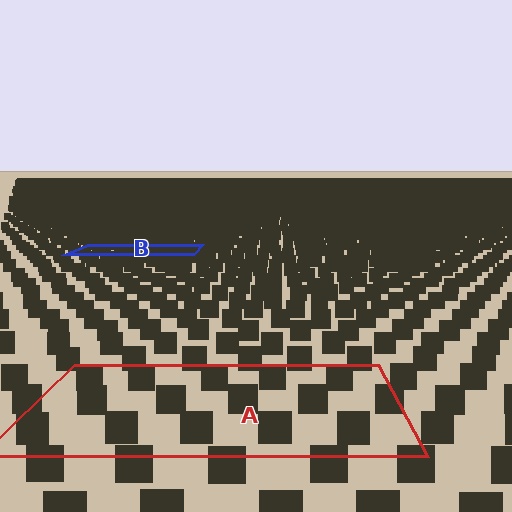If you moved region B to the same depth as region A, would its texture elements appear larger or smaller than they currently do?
They would appear larger. At a closer depth, the same texture elements are projected at a bigger on-screen size.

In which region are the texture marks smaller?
The texture marks are smaller in region B, because it is farther away.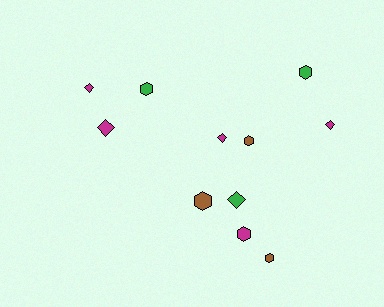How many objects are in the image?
There are 11 objects.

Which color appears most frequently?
Magenta, with 5 objects.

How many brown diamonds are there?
There are no brown diamonds.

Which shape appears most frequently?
Hexagon, with 6 objects.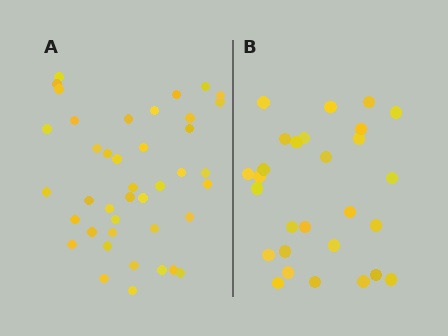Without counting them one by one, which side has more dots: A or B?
Region A (the left region) has more dots.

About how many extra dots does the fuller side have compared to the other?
Region A has approximately 15 more dots than region B.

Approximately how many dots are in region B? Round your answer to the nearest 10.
About 30 dots. (The exact count is 28, which rounds to 30.)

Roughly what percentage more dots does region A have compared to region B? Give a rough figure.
About 45% more.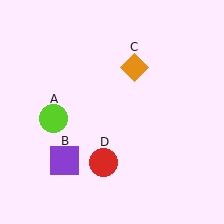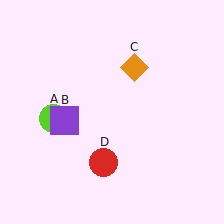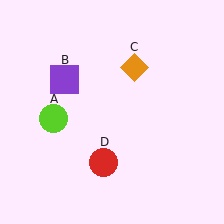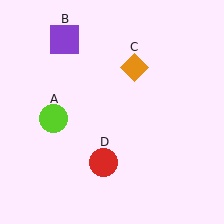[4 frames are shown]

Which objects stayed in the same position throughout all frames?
Lime circle (object A) and orange diamond (object C) and red circle (object D) remained stationary.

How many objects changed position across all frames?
1 object changed position: purple square (object B).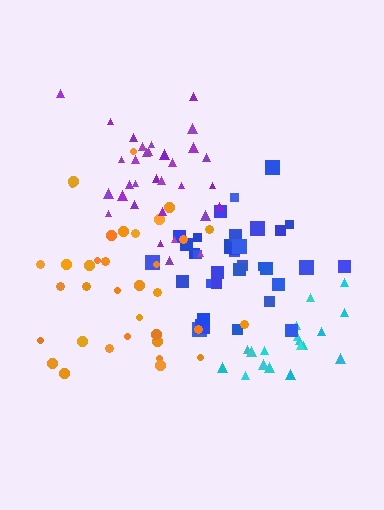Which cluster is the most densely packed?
Blue.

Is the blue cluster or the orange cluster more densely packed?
Blue.